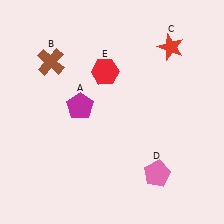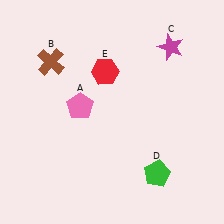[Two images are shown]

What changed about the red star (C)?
In Image 1, C is red. In Image 2, it changed to magenta.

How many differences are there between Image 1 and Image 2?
There are 3 differences between the two images.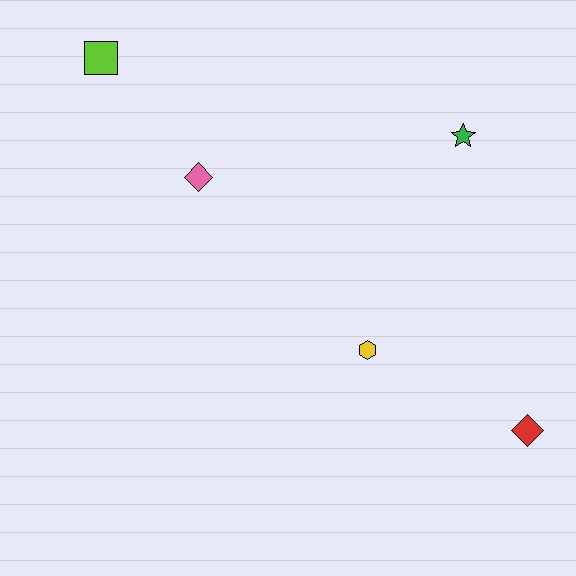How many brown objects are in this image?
There are no brown objects.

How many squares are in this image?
There is 1 square.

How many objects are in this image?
There are 5 objects.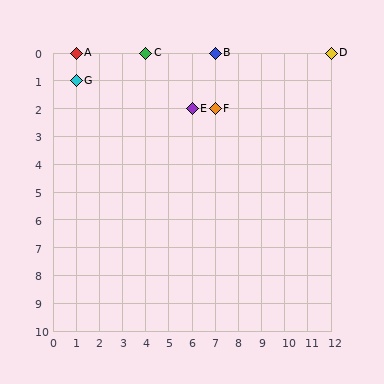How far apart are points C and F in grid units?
Points C and F are 3 columns and 2 rows apart (about 3.6 grid units diagonally).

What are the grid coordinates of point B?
Point B is at grid coordinates (7, 0).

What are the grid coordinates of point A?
Point A is at grid coordinates (1, 0).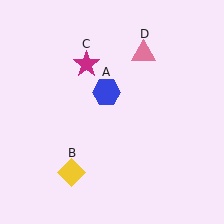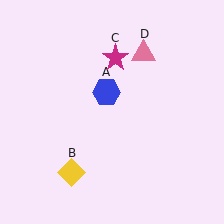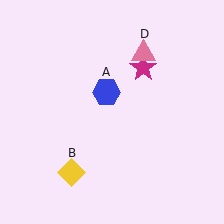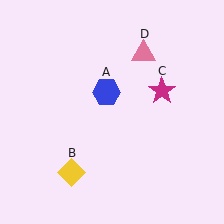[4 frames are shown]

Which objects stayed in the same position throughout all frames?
Blue hexagon (object A) and yellow diamond (object B) and pink triangle (object D) remained stationary.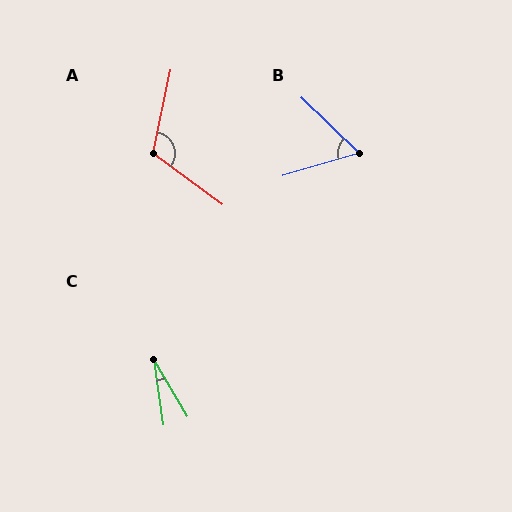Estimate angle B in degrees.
Approximately 60 degrees.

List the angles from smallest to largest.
C (23°), B (60°), A (115°).